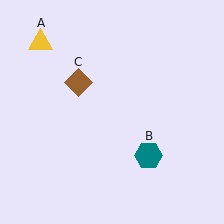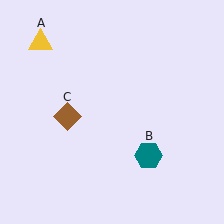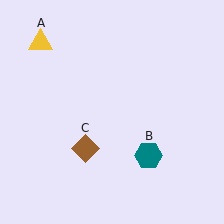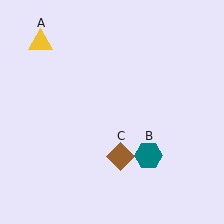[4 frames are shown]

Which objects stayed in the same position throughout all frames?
Yellow triangle (object A) and teal hexagon (object B) remained stationary.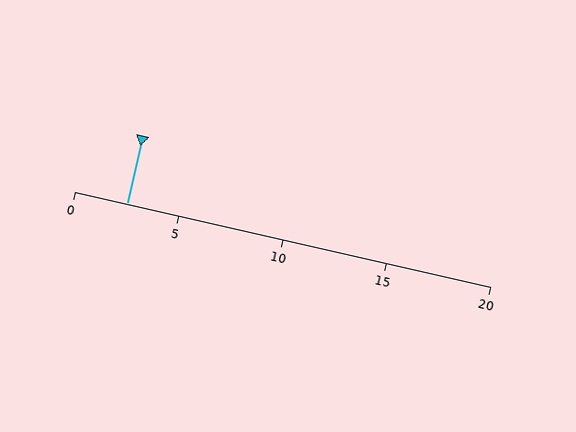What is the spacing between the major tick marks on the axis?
The major ticks are spaced 5 apart.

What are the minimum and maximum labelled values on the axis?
The axis runs from 0 to 20.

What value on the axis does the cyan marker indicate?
The marker indicates approximately 2.5.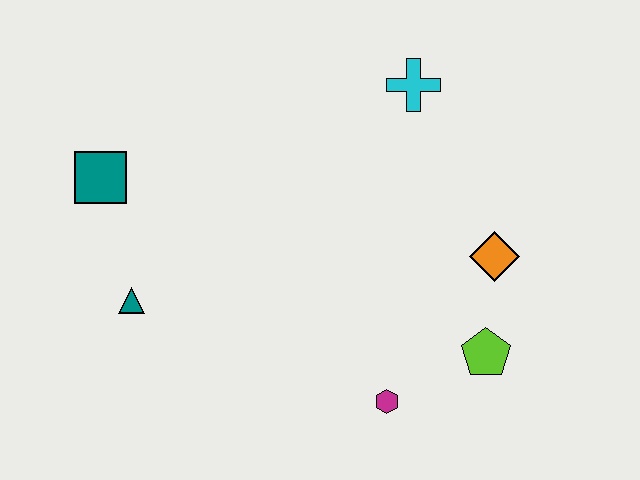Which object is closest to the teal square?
The teal triangle is closest to the teal square.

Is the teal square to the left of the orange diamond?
Yes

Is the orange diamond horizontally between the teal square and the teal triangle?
No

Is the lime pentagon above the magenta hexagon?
Yes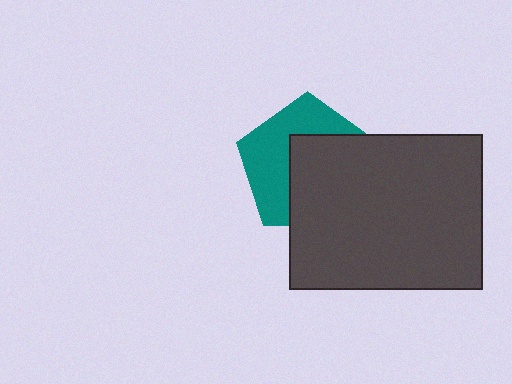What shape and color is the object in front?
The object in front is a dark gray rectangle.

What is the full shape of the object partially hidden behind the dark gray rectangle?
The partially hidden object is a teal pentagon.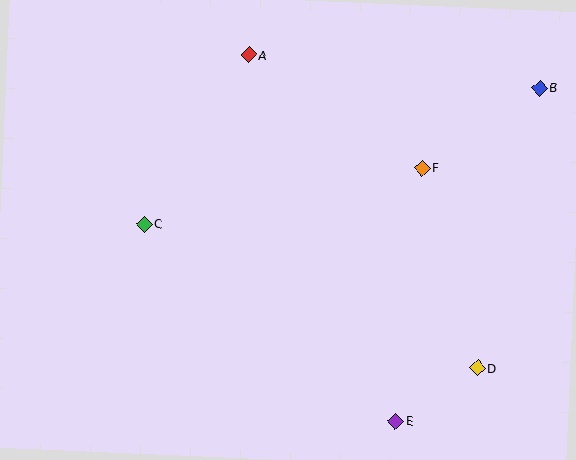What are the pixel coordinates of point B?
Point B is at (540, 88).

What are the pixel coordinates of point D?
Point D is at (477, 368).